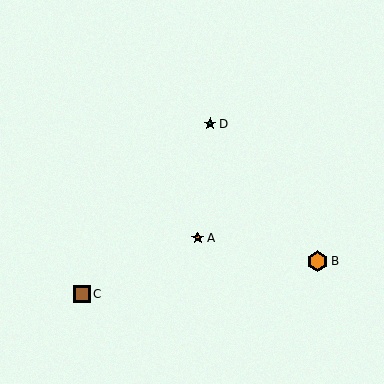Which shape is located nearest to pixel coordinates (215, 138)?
The teal star (labeled D) at (210, 124) is nearest to that location.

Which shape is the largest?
The orange hexagon (labeled B) is the largest.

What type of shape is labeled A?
Shape A is an orange star.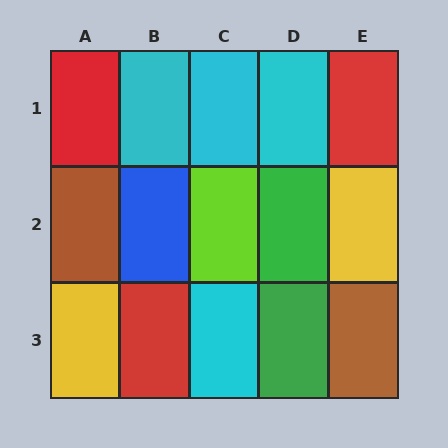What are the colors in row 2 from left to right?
Brown, blue, lime, green, yellow.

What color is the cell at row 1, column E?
Red.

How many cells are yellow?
2 cells are yellow.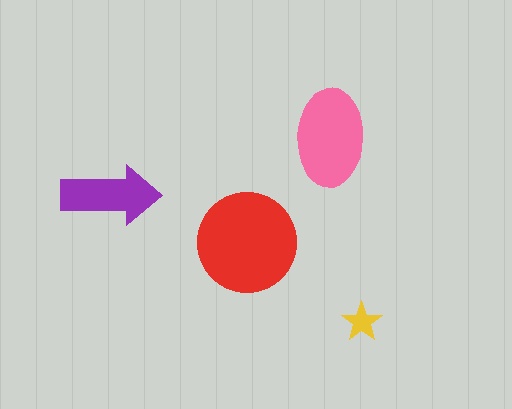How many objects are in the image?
There are 4 objects in the image.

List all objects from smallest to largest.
The yellow star, the purple arrow, the pink ellipse, the red circle.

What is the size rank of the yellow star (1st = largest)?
4th.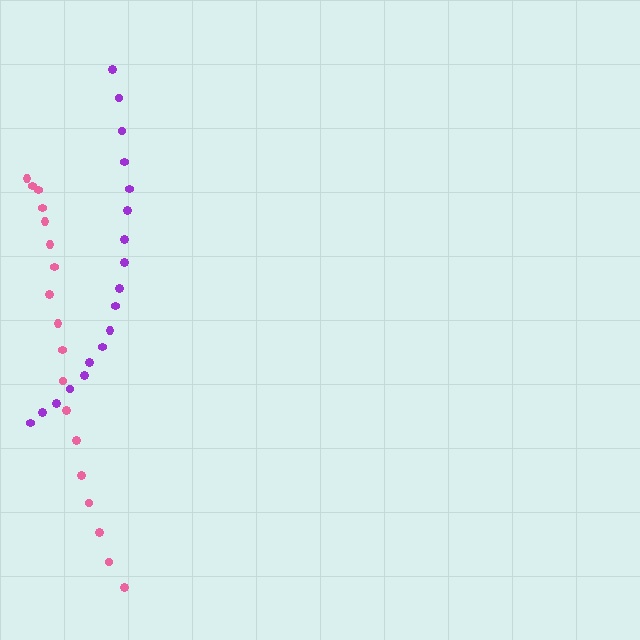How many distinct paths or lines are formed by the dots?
There are 2 distinct paths.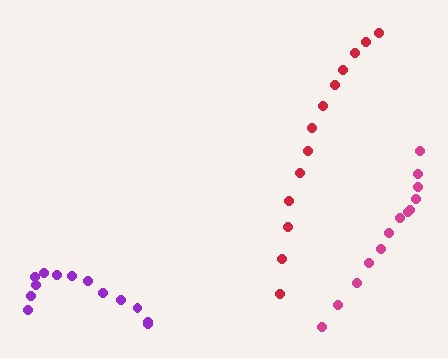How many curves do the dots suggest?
There are 3 distinct paths.